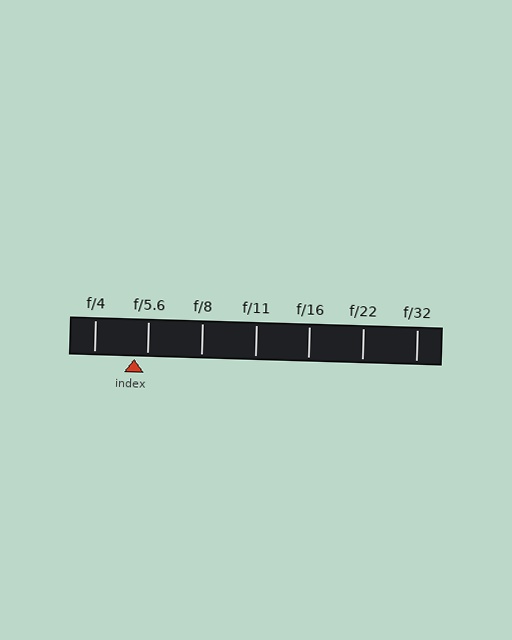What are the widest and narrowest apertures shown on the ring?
The widest aperture shown is f/4 and the narrowest is f/32.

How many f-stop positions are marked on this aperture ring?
There are 7 f-stop positions marked.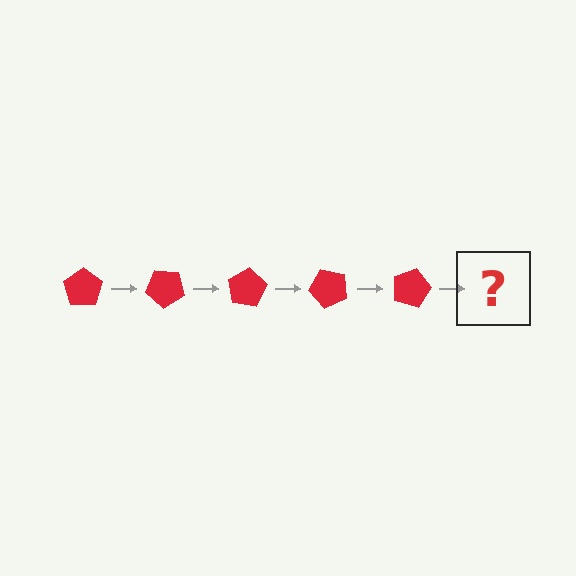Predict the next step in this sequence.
The next step is a red pentagon rotated 200 degrees.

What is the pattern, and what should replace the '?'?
The pattern is that the pentagon rotates 40 degrees each step. The '?' should be a red pentagon rotated 200 degrees.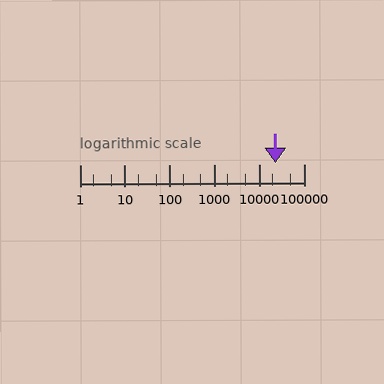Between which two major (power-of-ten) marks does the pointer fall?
The pointer is between 10000 and 100000.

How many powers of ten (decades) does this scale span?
The scale spans 5 decades, from 1 to 100000.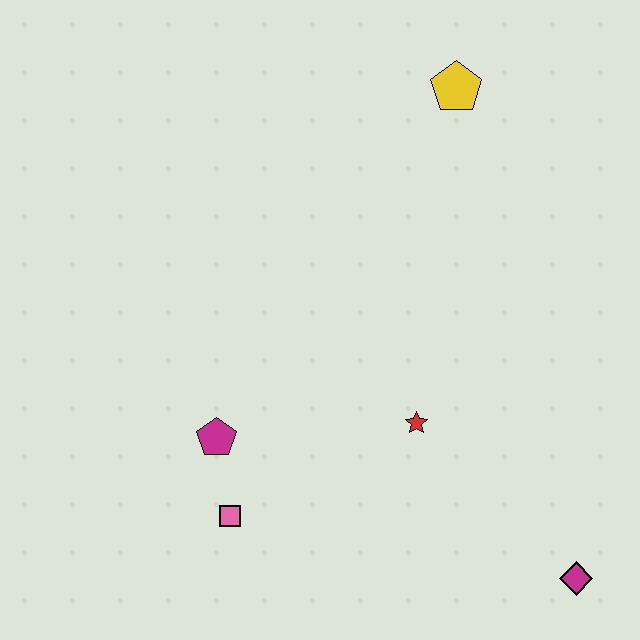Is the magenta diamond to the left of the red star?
No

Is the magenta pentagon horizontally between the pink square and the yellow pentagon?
No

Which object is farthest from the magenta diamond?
The yellow pentagon is farthest from the magenta diamond.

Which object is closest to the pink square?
The magenta pentagon is closest to the pink square.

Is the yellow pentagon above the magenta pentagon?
Yes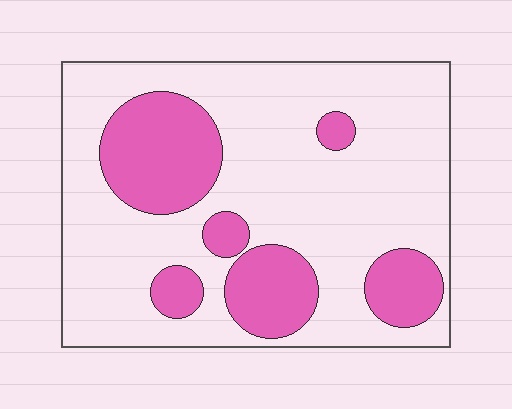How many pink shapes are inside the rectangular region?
6.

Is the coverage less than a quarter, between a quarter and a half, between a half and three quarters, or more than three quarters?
Between a quarter and a half.